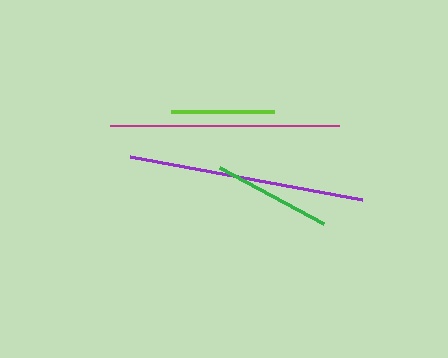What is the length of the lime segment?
The lime segment is approximately 102 pixels long.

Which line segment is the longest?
The purple line is the longest at approximately 235 pixels.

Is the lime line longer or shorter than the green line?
The green line is longer than the lime line.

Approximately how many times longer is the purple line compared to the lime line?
The purple line is approximately 2.3 times the length of the lime line.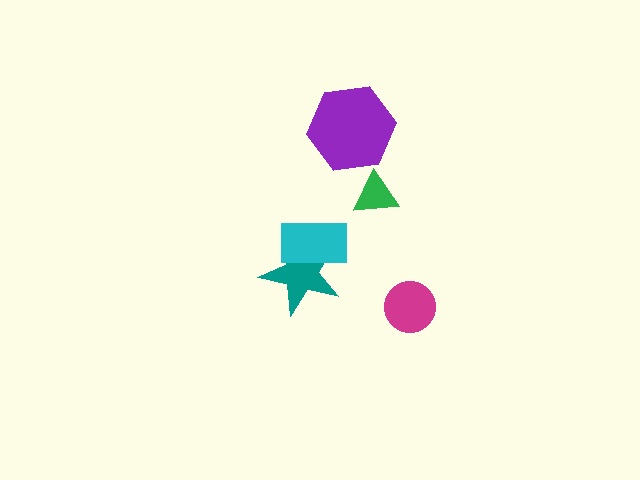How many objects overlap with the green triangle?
0 objects overlap with the green triangle.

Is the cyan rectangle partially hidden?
No, no other shape covers it.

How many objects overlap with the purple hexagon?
0 objects overlap with the purple hexagon.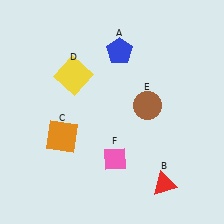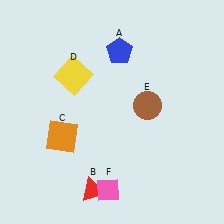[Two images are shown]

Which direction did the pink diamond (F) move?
The pink diamond (F) moved down.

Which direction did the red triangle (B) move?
The red triangle (B) moved left.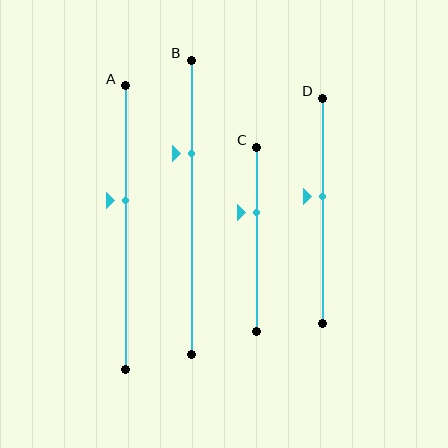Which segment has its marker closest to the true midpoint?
Segment D has its marker closest to the true midpoint.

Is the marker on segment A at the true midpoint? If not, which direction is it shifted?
No, the marker on segment A is shifted upward by about 9% of the segment length.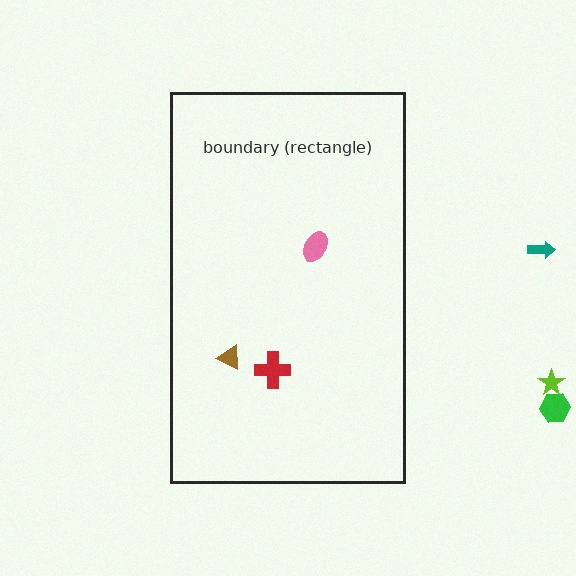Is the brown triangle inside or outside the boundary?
Inside.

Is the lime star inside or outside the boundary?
Outside.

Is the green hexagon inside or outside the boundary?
Outside.